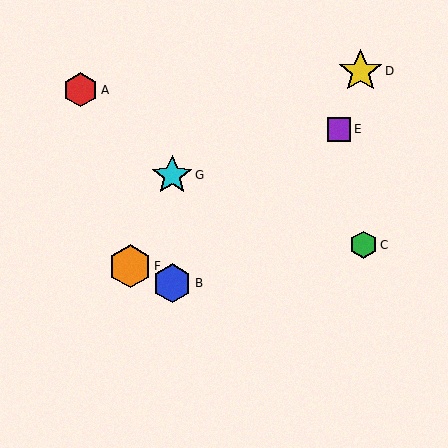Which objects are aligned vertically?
Objects B, G are aligned vertically.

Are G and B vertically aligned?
Yes, both are at x≈172.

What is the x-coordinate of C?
Object C is at x≈363.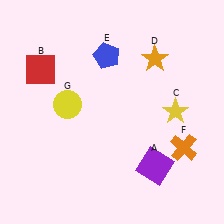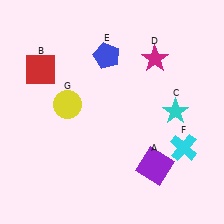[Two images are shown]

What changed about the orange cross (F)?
In Image 1, F is orange. In Image 2, it changed to cyan.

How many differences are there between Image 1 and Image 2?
There are 3 differences between the two images.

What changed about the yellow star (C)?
In Image 1, C is yellow. In Image 2, it changed to cyan.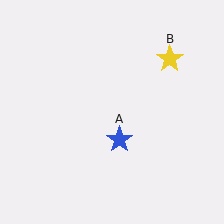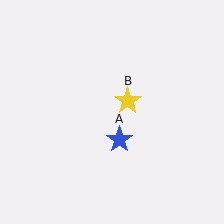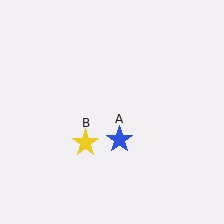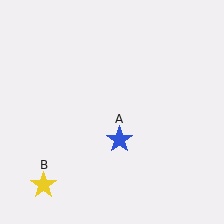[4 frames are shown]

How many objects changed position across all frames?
1 object changed position: yellow star (object B).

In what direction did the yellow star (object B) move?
The yellow star (object B) moved down and to the left.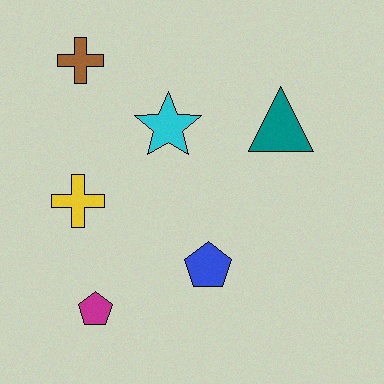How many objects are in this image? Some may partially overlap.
There are 6 objects.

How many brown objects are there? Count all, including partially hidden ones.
There is 1 brown object.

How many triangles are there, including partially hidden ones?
There is 1 triangle.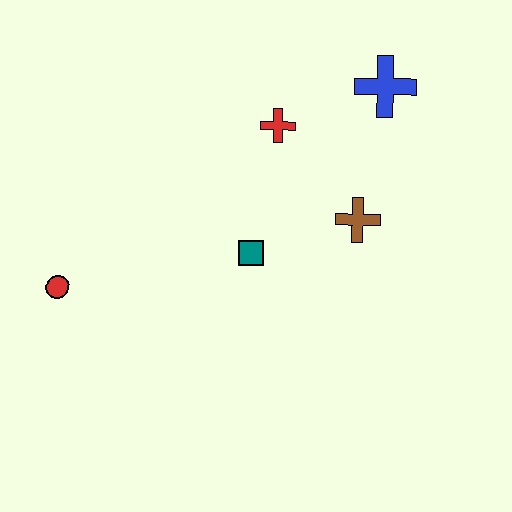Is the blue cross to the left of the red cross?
No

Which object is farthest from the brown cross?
The red circle is farthest from the brown cross.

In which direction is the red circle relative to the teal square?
The red circle is to the left of the teal square.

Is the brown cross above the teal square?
Yes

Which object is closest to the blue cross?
The red cross is closest to the blue cross.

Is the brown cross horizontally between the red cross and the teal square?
No